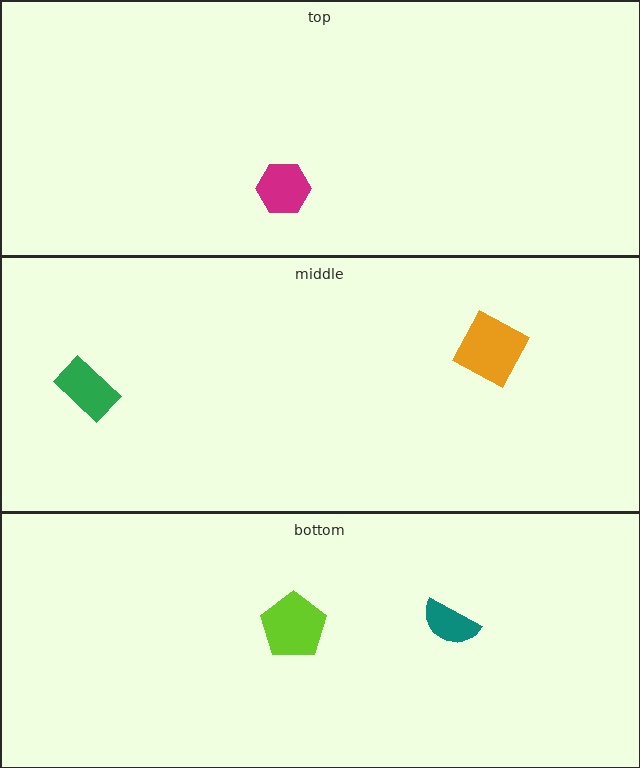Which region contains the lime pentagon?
The bottom region.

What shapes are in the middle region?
The orange square, the green rectangle.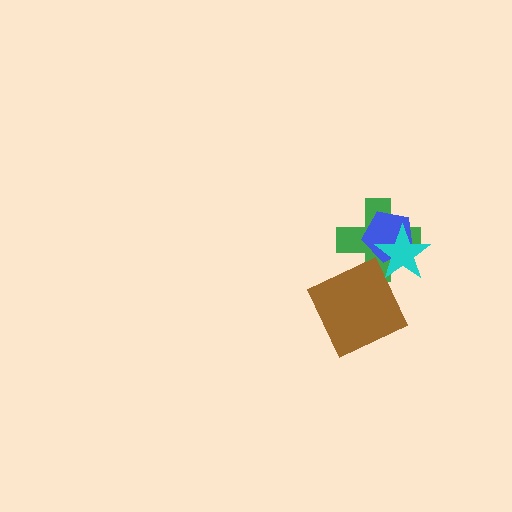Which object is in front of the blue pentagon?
The cyan star is in front of the blue pentagon.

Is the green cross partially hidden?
Yes, it is partially covered by another shape.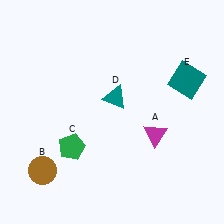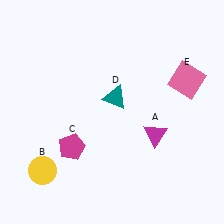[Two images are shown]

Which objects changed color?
B changed from brown to yellow. C changed from green to magenta. E changed from teal to pink.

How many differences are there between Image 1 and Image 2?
There are 3 differences between the two images.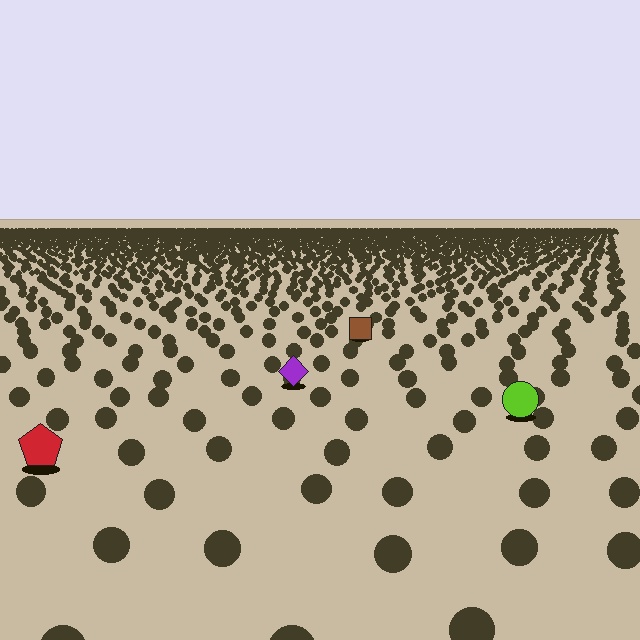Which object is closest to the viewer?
The red pentagon is closest. The texture marks near it are larger and more spread out.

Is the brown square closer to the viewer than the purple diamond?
No. The purple diamond is closer — you can tell from the texture gradient: the ground texture is coarser near it.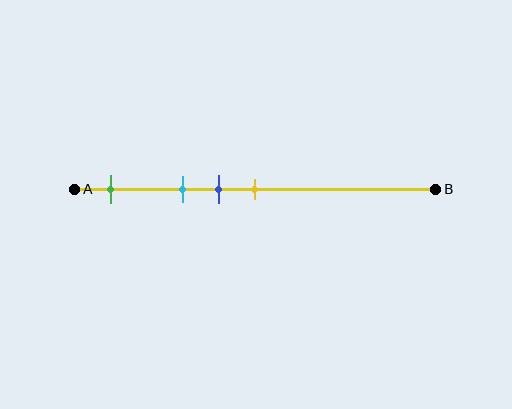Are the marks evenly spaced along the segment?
No, the marks are not evenly spaced.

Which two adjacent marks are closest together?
The blue and yellow marks are the closest adjacent pair.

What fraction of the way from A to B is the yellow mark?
The yellow mark is approximately 50% (0.5) of the way from A to B.